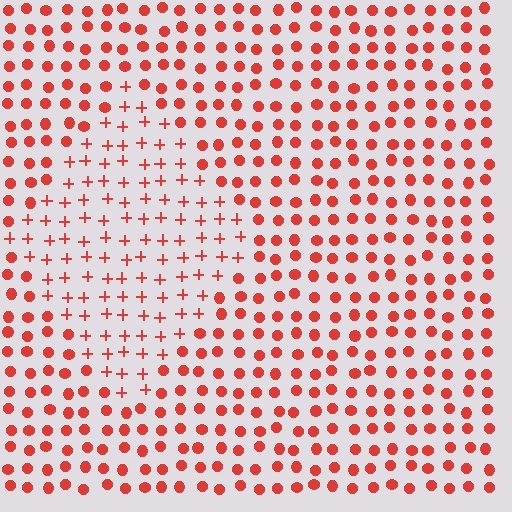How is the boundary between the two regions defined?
The boundary is defined by a change in element shape: plus signs inside vs. circles outside. All elements share the same color and spacing.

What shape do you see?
I see a diamond.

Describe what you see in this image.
The image is filled with small red elements arranged in a uniform grid. A diamond-shaped region contains plus signs, while the surrounding area contains circles. The boundary is defined purely by the change in element shape.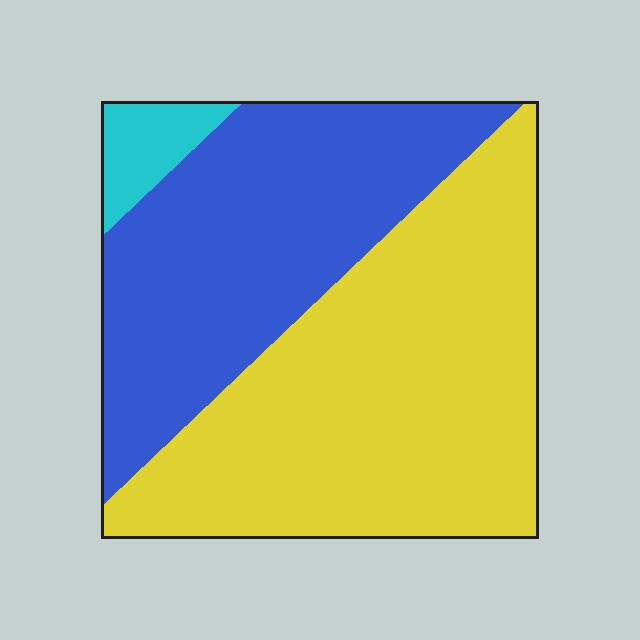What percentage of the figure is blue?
Blue takes up between a quarter and a half of the figure.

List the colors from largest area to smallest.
From largest to smallest: yellow, blue, cyan.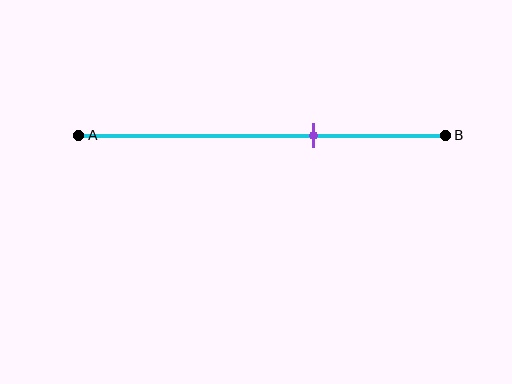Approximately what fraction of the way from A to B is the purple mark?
The purple mark is approximately 65% of the way from A to B.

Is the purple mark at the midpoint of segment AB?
No, the mark is at about 65% from A, not at the 50% midpoint.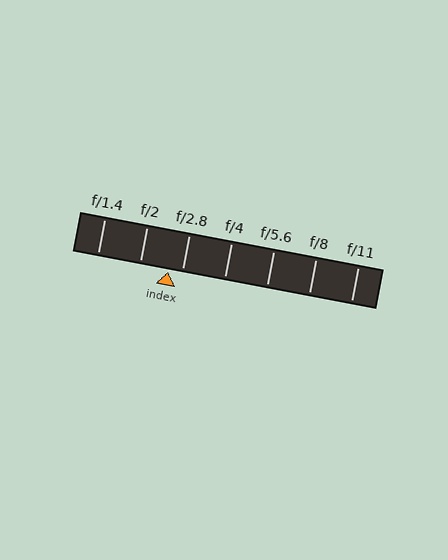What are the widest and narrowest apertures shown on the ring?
The widest aperture shown is f/1.4 and the narrowest is f/11.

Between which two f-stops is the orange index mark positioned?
The index mark is between f/2 and f/2.8.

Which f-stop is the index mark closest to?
The index mark is closest to f/2.8.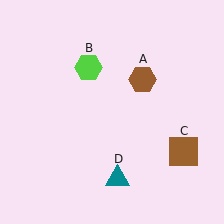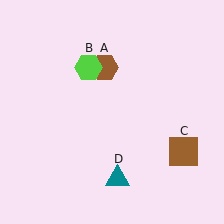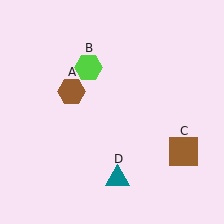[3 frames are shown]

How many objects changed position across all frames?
1 object changed position: brown hexagon (object A).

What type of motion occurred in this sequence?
The brown hexagon (object A) rotated counterclockwise around the center of the scene.